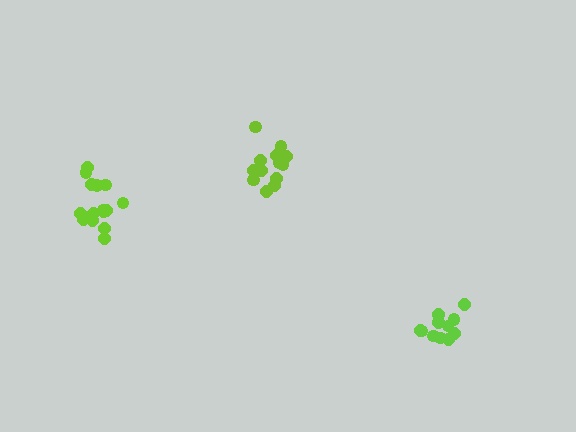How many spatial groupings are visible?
There are 3 spatial groupings.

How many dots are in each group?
Group 1: 15 dots, Group 2: 13 dots, Group 3: 12 dots (40 total).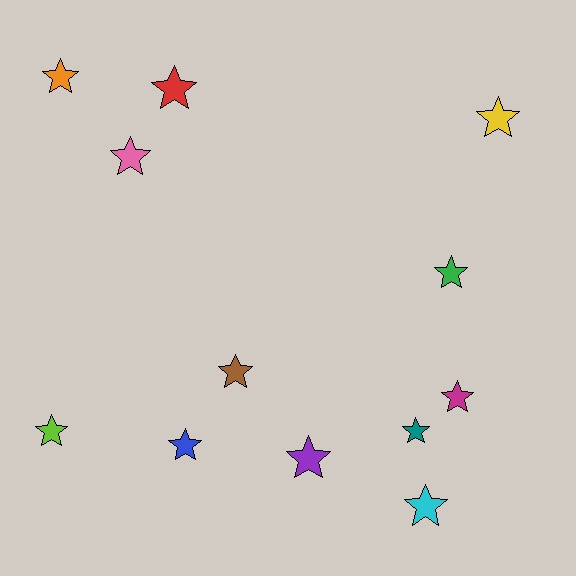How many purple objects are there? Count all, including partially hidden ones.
There is 1 purple object.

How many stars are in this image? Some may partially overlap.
There are 12 stars.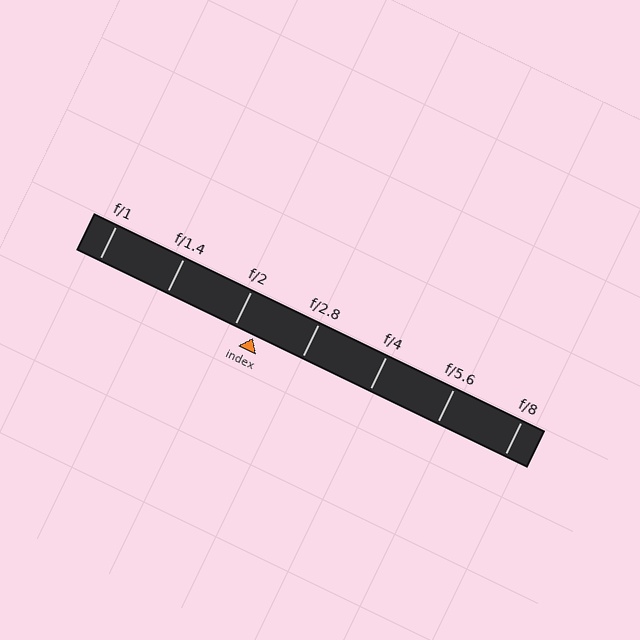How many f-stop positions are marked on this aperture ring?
There are 7 f-stop positions marked.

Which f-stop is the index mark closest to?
The index mark is closest to f/2.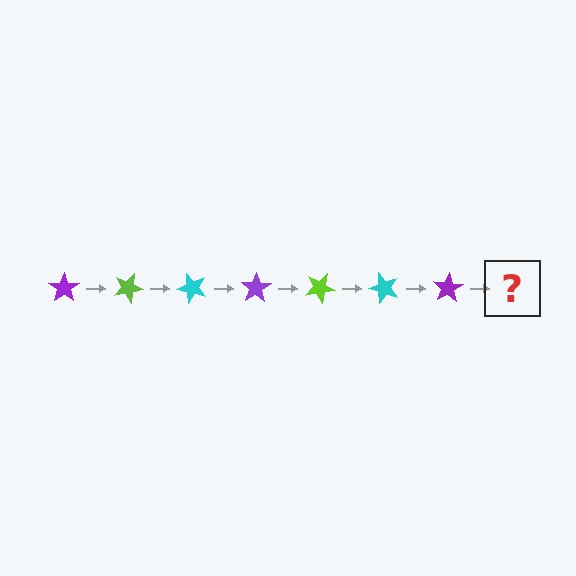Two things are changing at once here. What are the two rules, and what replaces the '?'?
The two rules are that it rotates 25 degrees each step and the color cycles through purple, lime, and cyan. The '?' should be a lime star, rotated 175 degrees from the start.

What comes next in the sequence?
The next element should be a lime star, rotated 175 degrees from the start.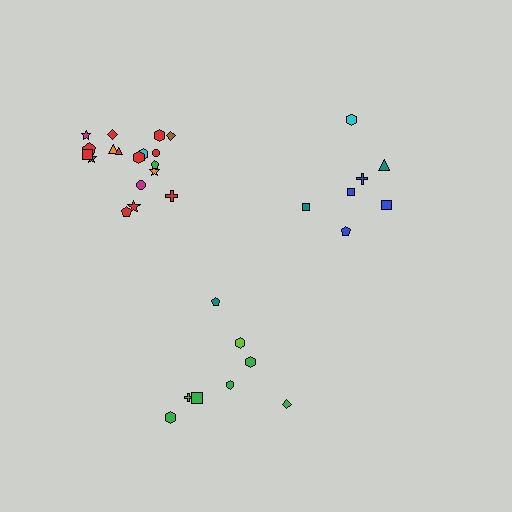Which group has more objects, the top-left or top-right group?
The top-left group.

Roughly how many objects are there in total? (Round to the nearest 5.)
Roughly 35 objects in total.